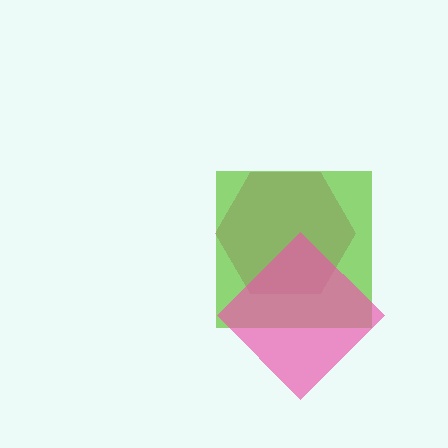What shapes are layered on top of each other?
The layered shapes are: a magenta hexagon, a lime square, a pink diamond.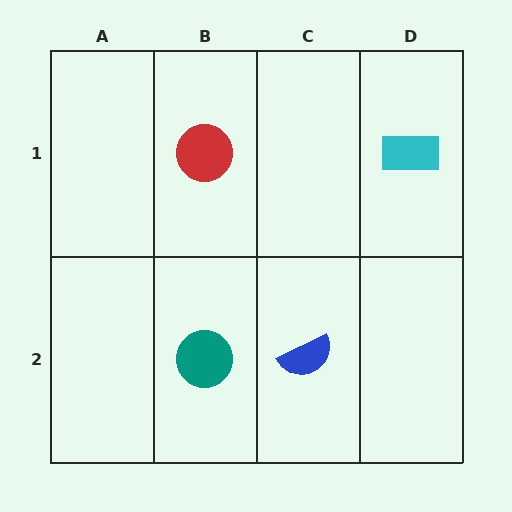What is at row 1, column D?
A cyan rectangle.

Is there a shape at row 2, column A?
No, that cell is empty.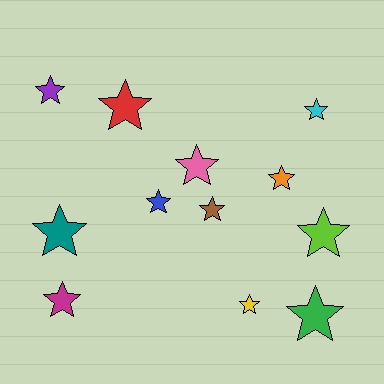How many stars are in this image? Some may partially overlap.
There are 12 stars.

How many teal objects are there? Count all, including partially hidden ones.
There is 1 teal object.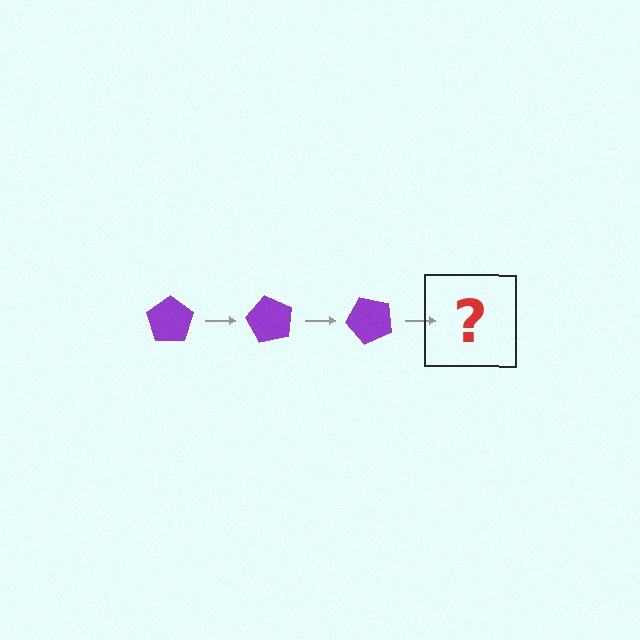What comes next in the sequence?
The next element should be a purple pentagon rotated 180 degrees.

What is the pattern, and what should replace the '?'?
The pattern is that the pentagon rotates 60 degrees each step. The '?' should be a purple pentagon rotated 180 degrees.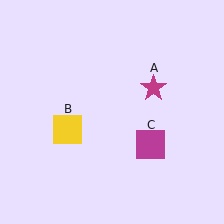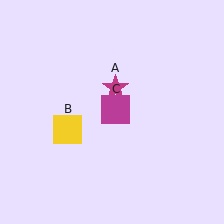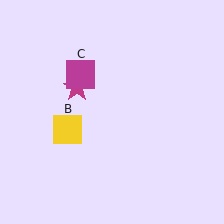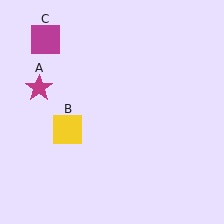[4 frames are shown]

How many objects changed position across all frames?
2 objects changed position: magenta star (object A), magenta square (object C).